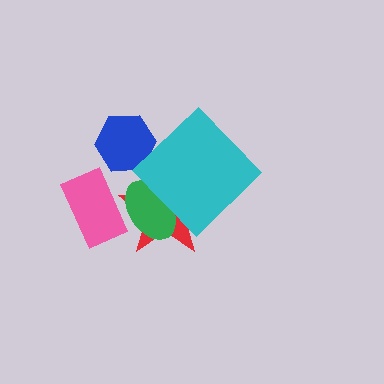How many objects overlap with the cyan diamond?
2 objects overlap with the cyan diamond.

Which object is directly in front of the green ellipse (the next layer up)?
The cyan diamond is directly in front of the green ellipse.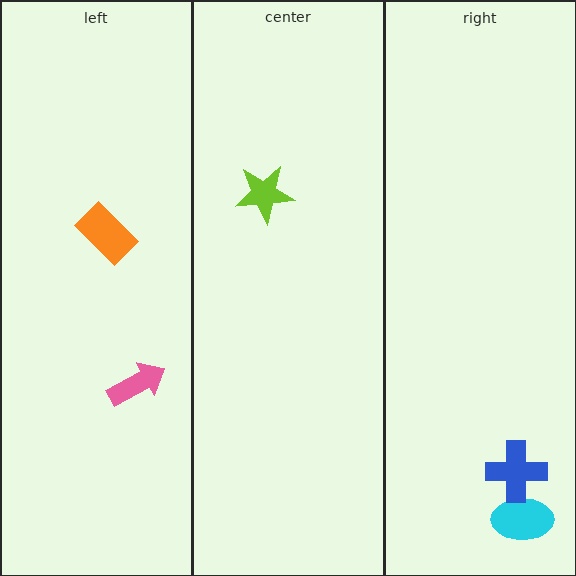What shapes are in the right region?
The cyan ellipse, the blue cross.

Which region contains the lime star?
The center region.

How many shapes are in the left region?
2.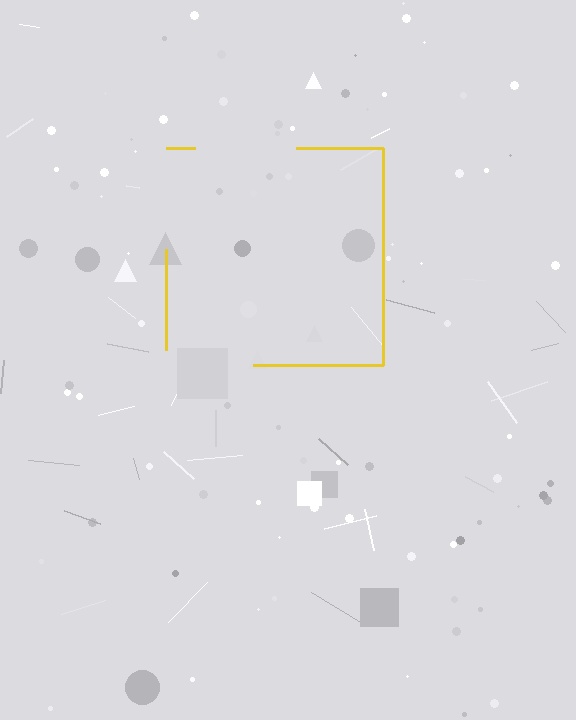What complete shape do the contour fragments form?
The contour fragments form a square.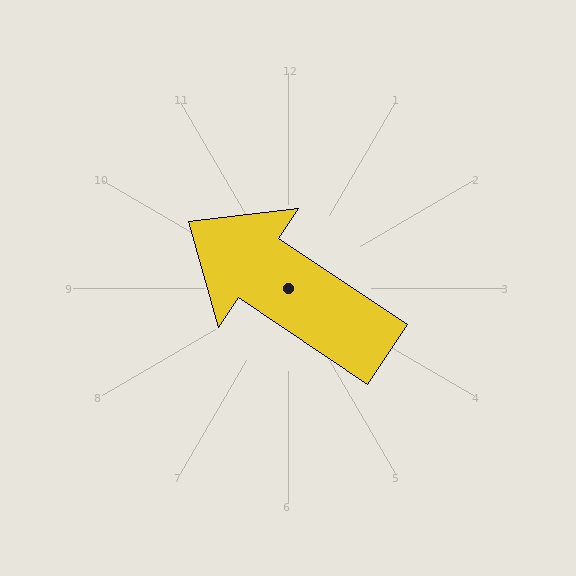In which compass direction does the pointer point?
Northwest.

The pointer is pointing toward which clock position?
Roughly 10 o'clock.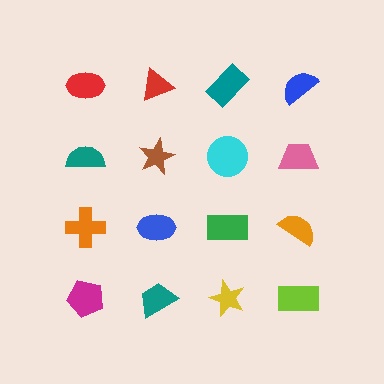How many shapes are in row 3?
4 shapes.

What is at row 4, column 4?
A lime rectangle.